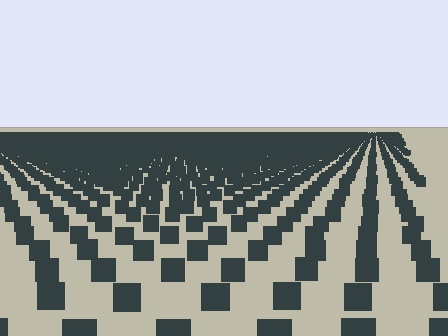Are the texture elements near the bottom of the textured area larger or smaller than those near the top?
Larger. Near the bottom, elements are closer to the viewer and appear at a bigger on-screen size.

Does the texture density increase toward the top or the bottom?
Density increases toward the top.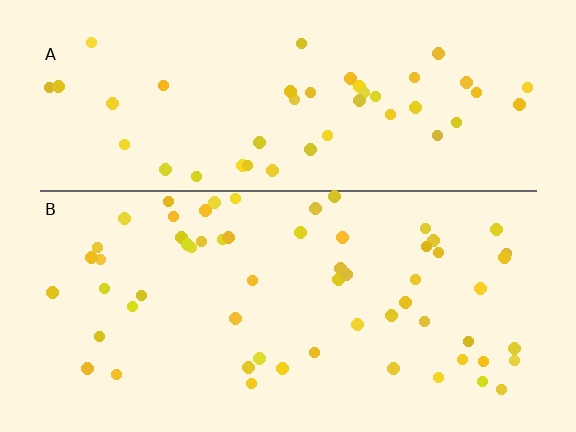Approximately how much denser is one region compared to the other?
Approximately 1.3× — region B over region A.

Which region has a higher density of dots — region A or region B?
B (the bottom).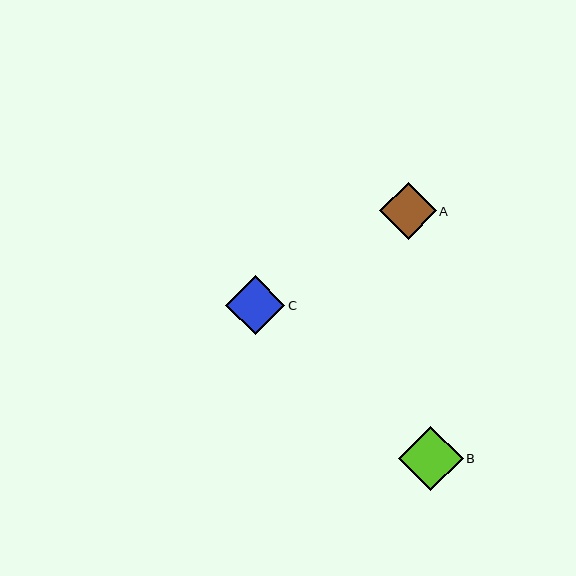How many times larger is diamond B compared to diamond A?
Diamond B is approximately 1.1 times the size of diamond A.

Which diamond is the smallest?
Diamond A is the smallest with a size of approximately 57 pixels.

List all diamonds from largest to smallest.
From largest to smallest: B, C, A.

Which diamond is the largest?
Diamond B is the largest with a size of approximately 64 pixels.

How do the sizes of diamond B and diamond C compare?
Diamond B and diamond C are approximately the same size.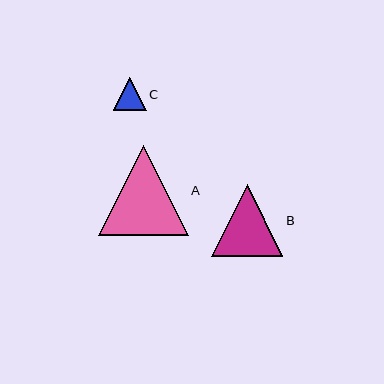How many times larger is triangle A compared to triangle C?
Triangle A is approximately 2.7 times the size of triangle C.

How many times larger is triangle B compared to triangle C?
Triangle B is approximately 2.2 times the size of triangle C.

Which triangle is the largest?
Triangle A is the largest with a size of approximately 90 pixels.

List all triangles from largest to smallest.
From largest to smallest: A, B, C.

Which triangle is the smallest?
Triangle C is the smallest with a size of approximately 33 pixels.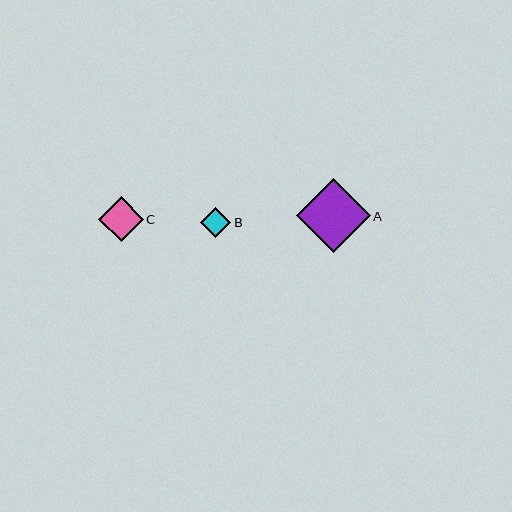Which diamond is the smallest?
Diamond B is the smallest with a size of approximately 30 pixels.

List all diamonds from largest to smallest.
From largest to smallest: A, C, B.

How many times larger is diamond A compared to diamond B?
Diamond A is approximately 2.4 times the size of diamond B.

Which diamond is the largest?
Diamond A is the largest with a size of approximately 74 pixels.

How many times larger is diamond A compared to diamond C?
Diamond A is approximately 1.6 times the size of diamond C.